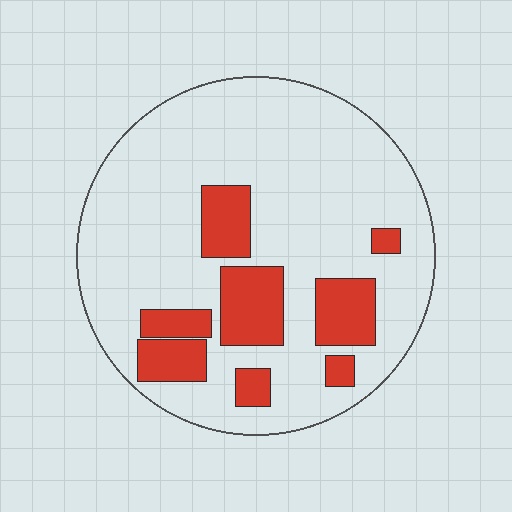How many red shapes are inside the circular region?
8.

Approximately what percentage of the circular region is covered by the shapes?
Approximately 20%.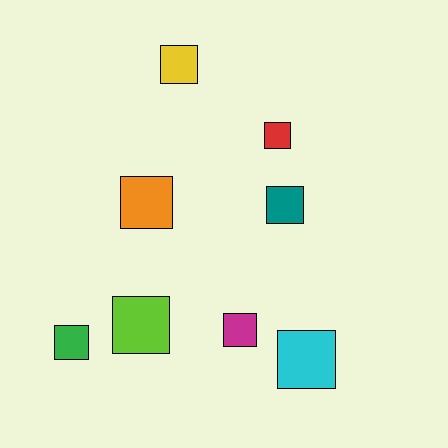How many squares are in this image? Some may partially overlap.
There are 8 squares.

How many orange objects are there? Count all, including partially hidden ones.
There is 1 orange object.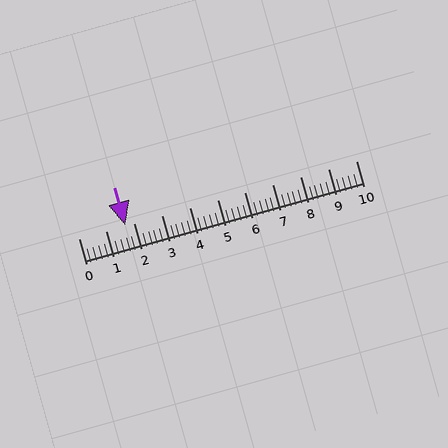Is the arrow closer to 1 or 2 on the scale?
The arrow is closer to 2.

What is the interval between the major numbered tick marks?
The major tick marks are spaced 1 units apart.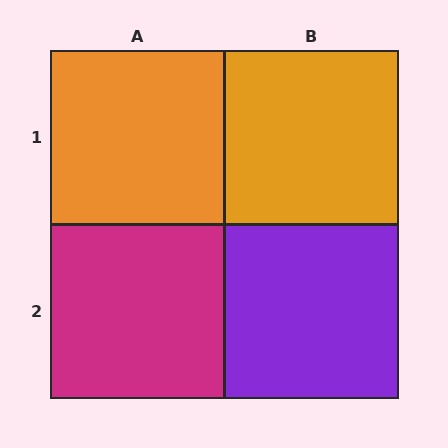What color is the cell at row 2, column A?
Magenta.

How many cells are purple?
1 cell is purple.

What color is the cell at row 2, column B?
Purple.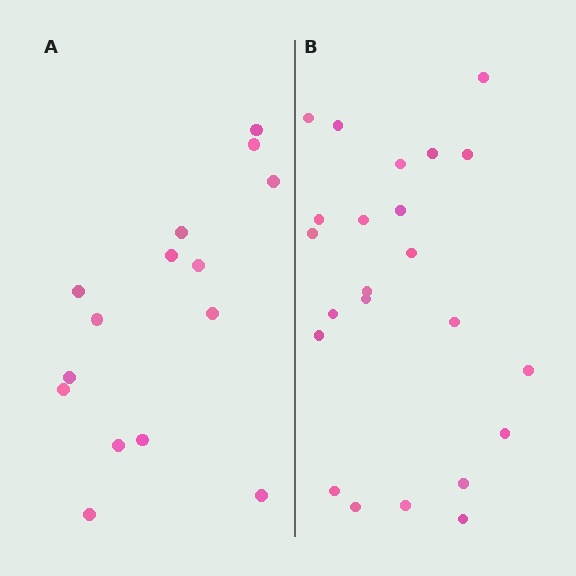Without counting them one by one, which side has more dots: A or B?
Region B (the right region) has more dots.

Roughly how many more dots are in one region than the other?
Region B has roughly 8 or so more dots than region A.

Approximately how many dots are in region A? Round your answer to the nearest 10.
About 20 dots. (The exact count is 15, which rounds to 20.)